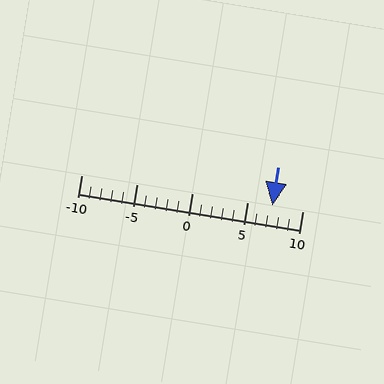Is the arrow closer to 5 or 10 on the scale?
The arrow is closer to 5.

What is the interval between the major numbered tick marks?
The major tick marks are spaced 5 units apart.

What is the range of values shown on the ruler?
The ruler shows values from -10 to 10.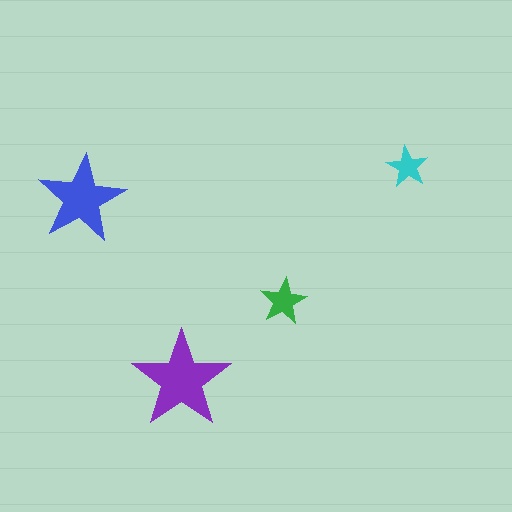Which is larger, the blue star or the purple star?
The purple one.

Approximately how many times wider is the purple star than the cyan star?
About 2.5 times wider.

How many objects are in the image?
There are 4 objects in the image.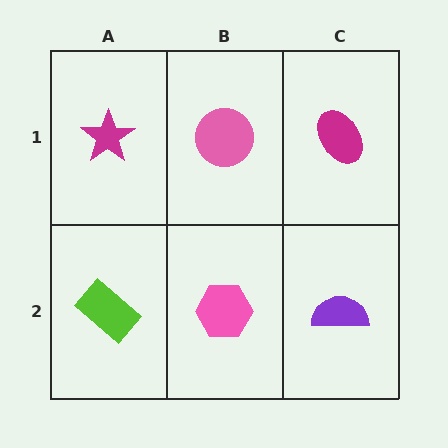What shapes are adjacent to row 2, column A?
A magenta star (row 1, column A), a pink hexagon (row 2, column B).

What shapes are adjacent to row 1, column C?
A purple semicircle (row 2, column C), a pink circle (row 1, column B).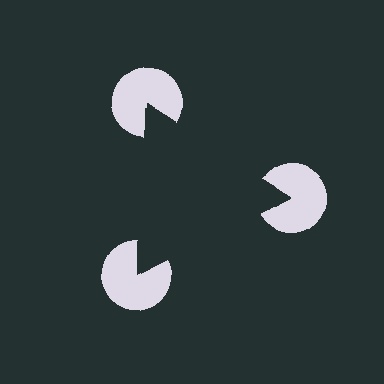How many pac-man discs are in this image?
There are 3 — one at each vertex of the illusory triangle.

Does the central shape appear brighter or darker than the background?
It typically appears slightly darker than the background, even though no actual brightness change is drawn.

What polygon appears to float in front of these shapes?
An illusory triangle — its edges are inferred from the aligned wedge cuts in the pac-man discs, not physically drawn.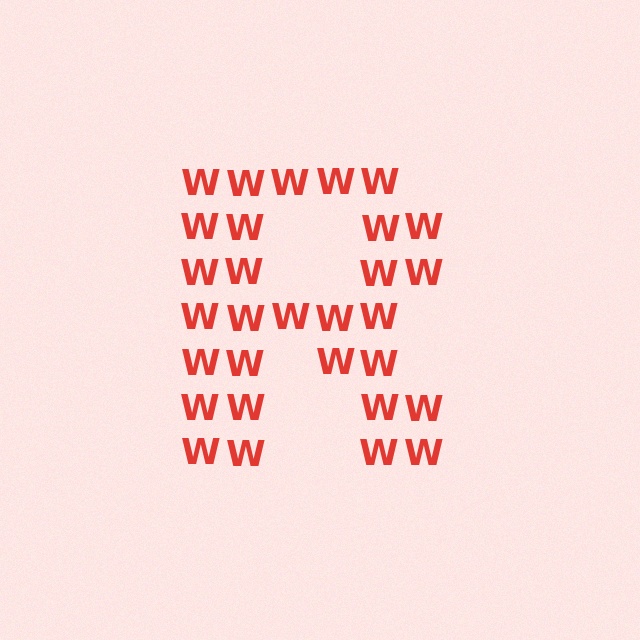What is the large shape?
The large shape is the letter R.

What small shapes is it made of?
It is made of small letter W's.